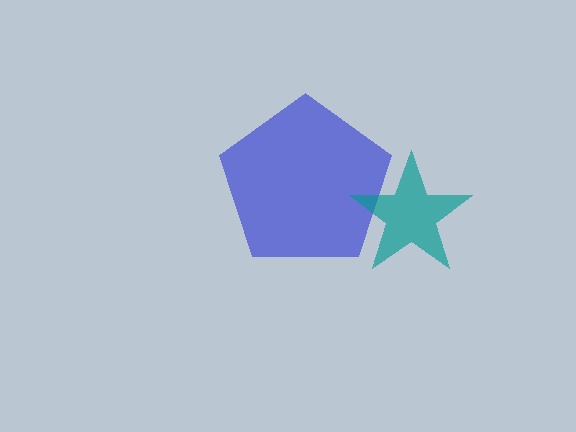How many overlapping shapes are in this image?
There are 2 overlapping shapes in the image.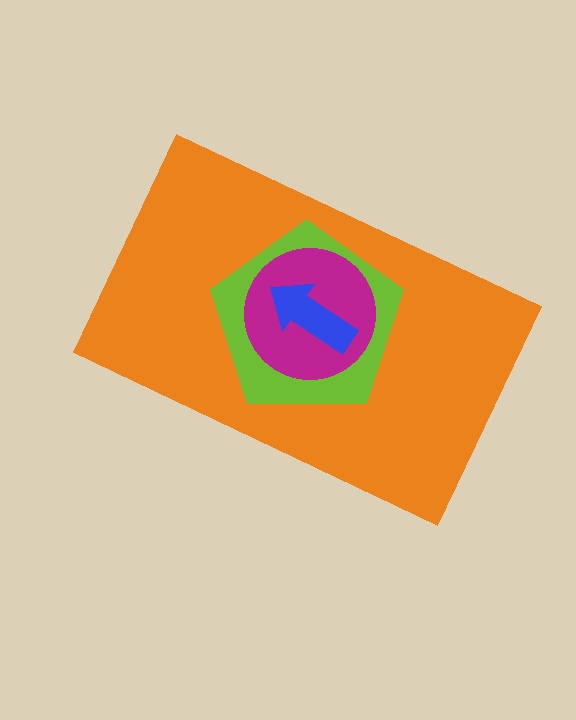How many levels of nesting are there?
4.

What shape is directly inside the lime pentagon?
The magenta circle.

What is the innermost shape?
The blue arrow.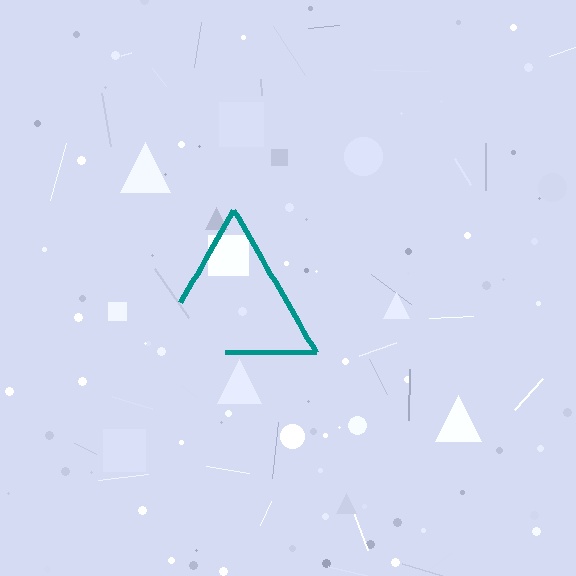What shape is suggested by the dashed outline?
The dashed outline suggests a triangle.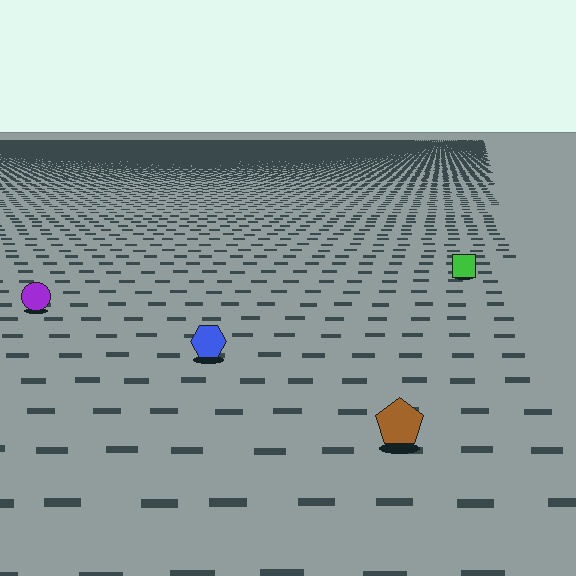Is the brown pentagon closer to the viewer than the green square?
Yes. The brown pentagon is closer — you can tell from the texture gradient: the ground texture is coarser near it.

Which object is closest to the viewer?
The brown pentagon is closest. The texture marks near it are larger and more spread out.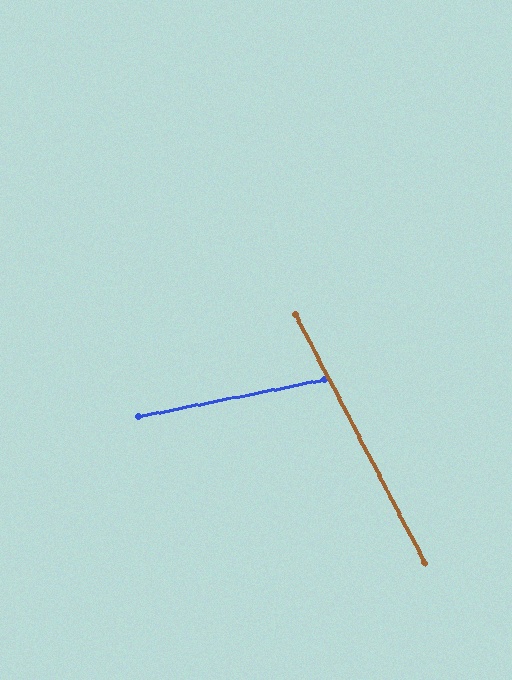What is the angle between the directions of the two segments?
Approximately 74 degrees.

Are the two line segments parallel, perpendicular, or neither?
Neither parallel nor perpendicular — they differ by about 74°.